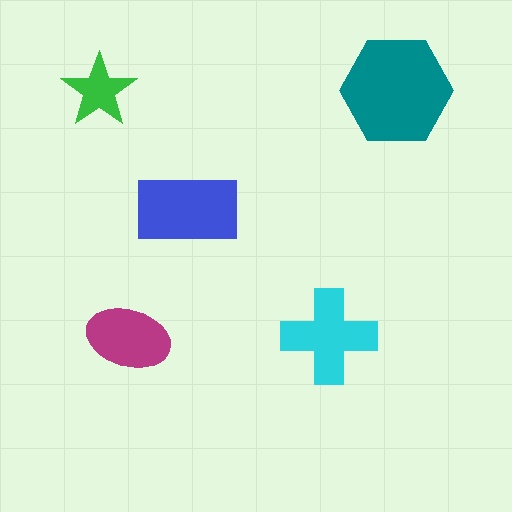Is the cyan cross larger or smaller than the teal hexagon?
Smaller.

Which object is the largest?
The teal hexagon.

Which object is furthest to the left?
The green star is leftmost.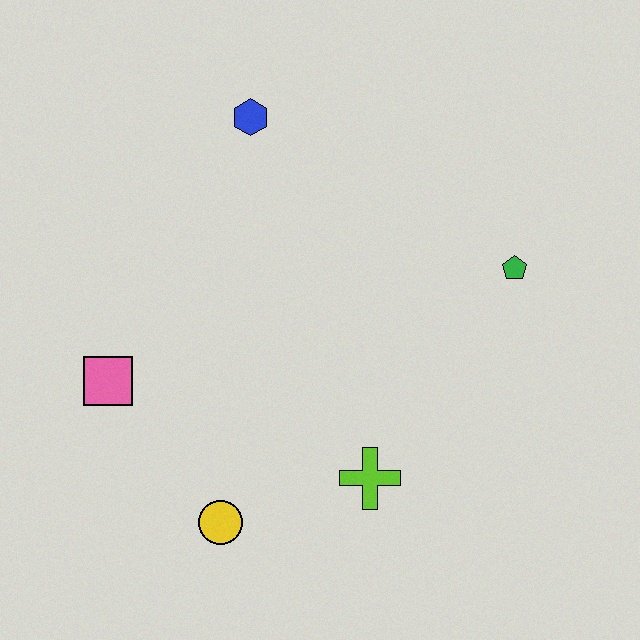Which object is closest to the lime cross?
The yellow circle is closest to the lime cross.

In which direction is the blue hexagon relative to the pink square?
The blue hexagon is above the pink square.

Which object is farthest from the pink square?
The green pentagon is farthest from the pink square.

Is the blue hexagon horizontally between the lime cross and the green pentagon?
No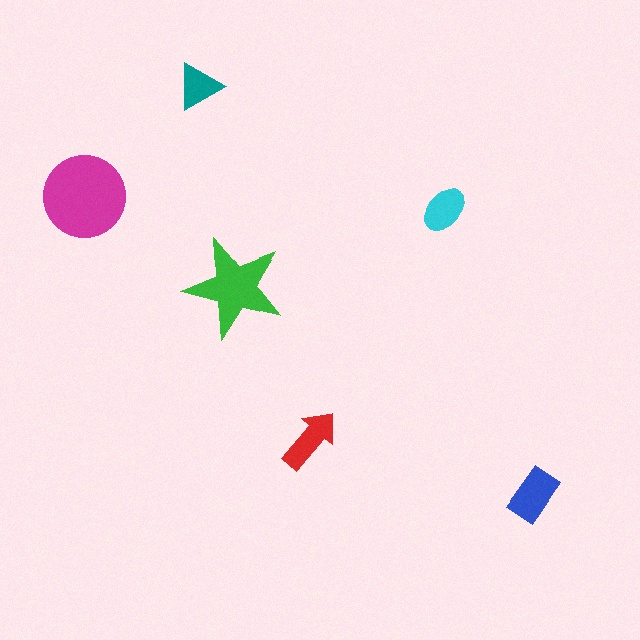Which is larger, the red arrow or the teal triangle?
The red arrow.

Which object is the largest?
The magenta circle.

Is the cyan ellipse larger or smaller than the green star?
Smaller.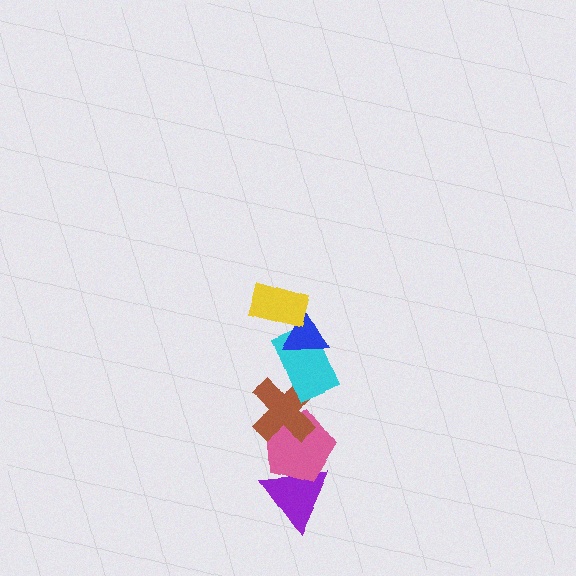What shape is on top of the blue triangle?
The yellow rectangle is on top of the blue triangle.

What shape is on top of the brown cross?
The cyan rectangle is on top of the brown cross.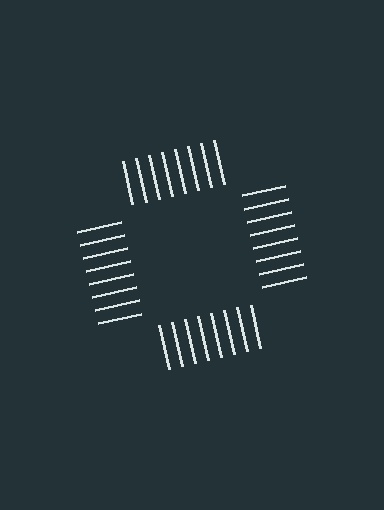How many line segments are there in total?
32 — 8 along each of the 4 edges.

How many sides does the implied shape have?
4 sides — the line-ends trace a square.